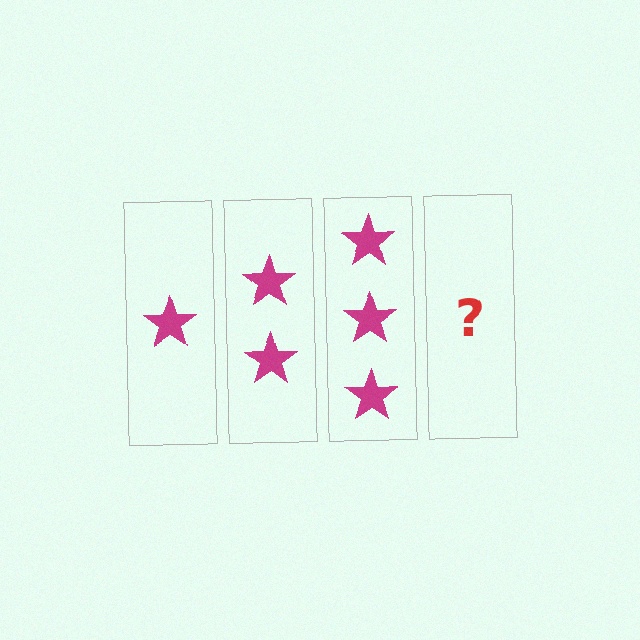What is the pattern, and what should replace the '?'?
The pattern is that each step adds one more star. The '?' should be 4 stars.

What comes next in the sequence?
The next element should be 4 stars.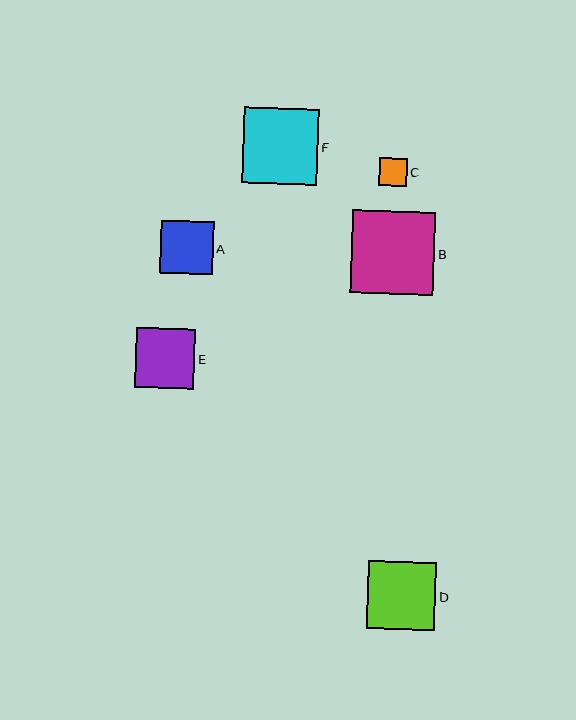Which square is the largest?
Square B is the largest with a size of approximately 83 pixels.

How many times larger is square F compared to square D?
Square F is approximately 1.1 times the size of square D.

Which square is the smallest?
Square C is the smallest with a size of approximately 28 pixels.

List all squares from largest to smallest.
From largest to smallest: B, F, D, E, A, C.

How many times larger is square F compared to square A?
Square F is approximately 1.4 times the size of square A.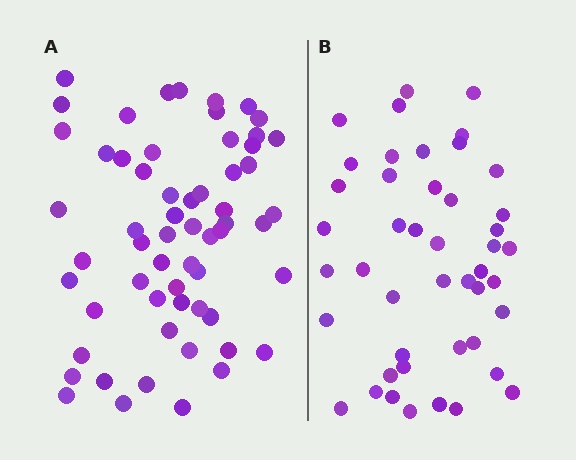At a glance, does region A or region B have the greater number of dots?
Region A (the left region) has more dots.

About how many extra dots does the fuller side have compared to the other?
Region A has approximately 15 more dots than region B.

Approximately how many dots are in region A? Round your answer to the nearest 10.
About 60 dots.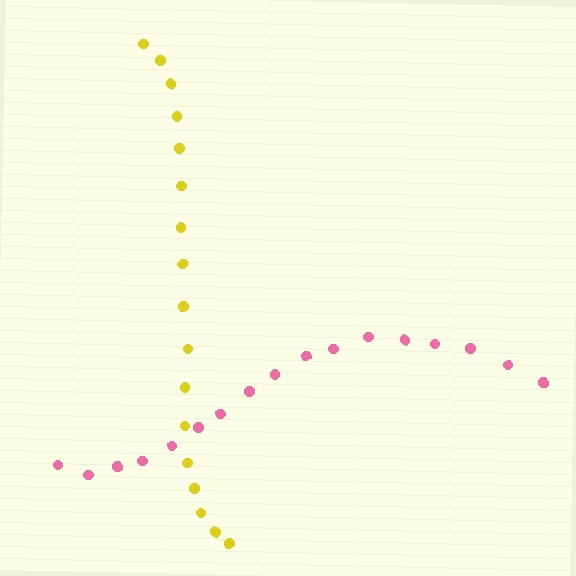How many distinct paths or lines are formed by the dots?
There are 2 distinct paths.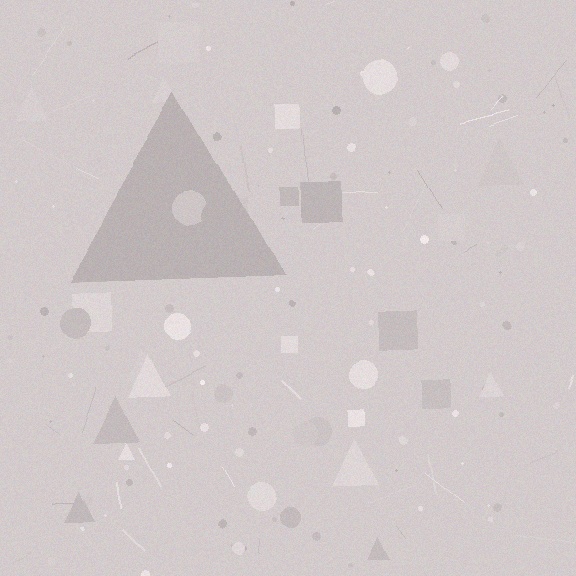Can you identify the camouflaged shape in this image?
The camouflaged shape is a triangle.